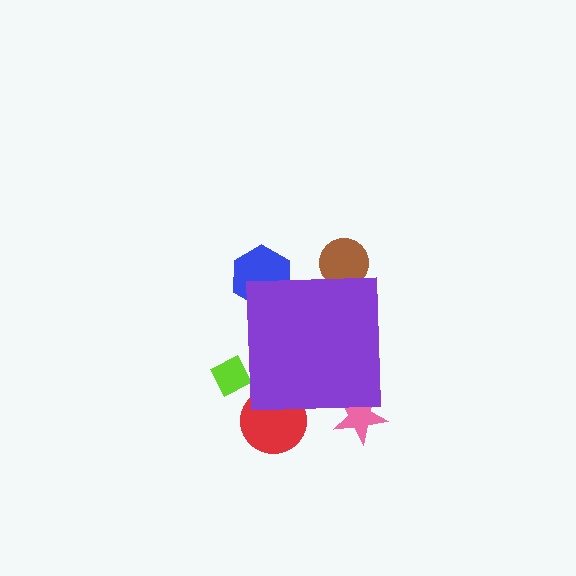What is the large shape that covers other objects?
A purple square.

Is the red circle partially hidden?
Yes, the red circle is partially hidden behind the purple square.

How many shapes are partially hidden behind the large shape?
5 shapes are partially hidden.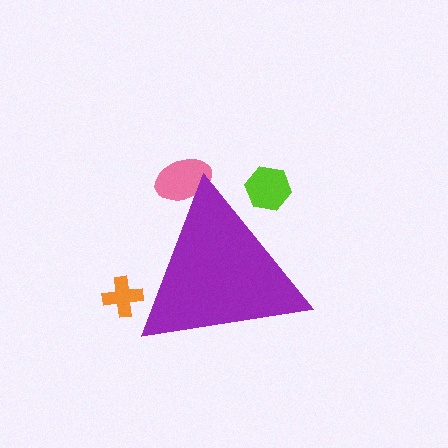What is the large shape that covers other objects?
A purple triangle.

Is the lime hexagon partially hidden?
Yes, the lime hexagon is partially hidden behind the purple triangle.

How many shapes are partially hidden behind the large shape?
3 shapes are partially hidden.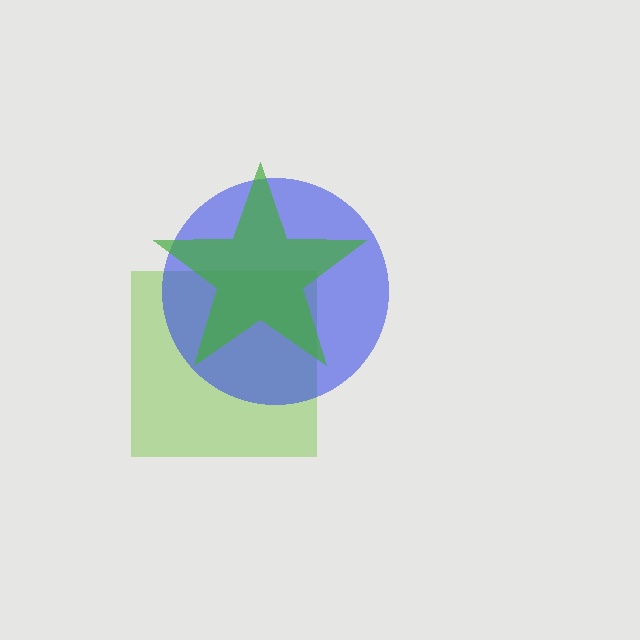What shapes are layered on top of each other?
The layered shapes are: a lime square, a blue circle, a green star.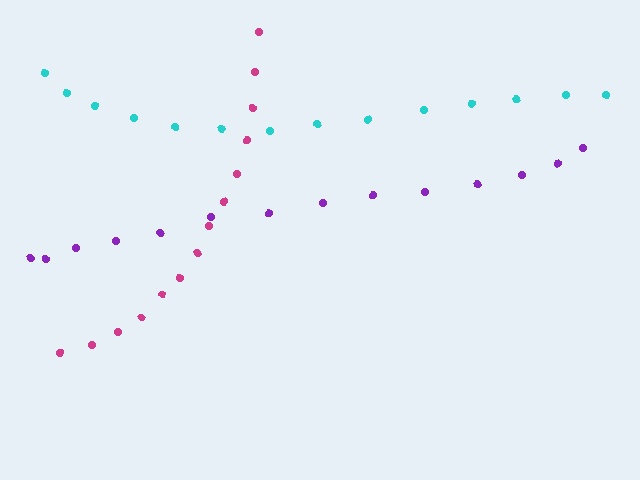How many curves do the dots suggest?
There are 3 distinct paths.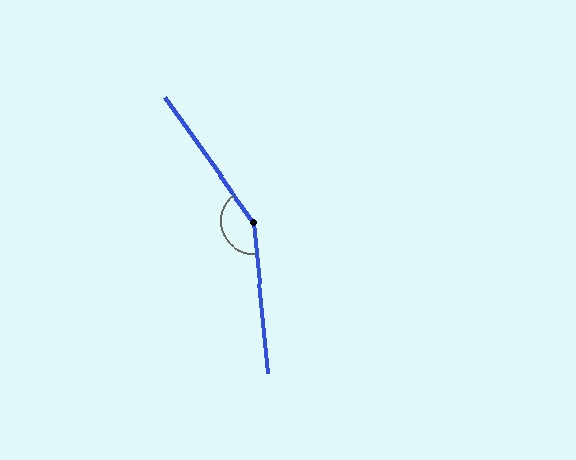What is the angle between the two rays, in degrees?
Approximately 150 degrees.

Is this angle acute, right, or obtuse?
It is obtuse.